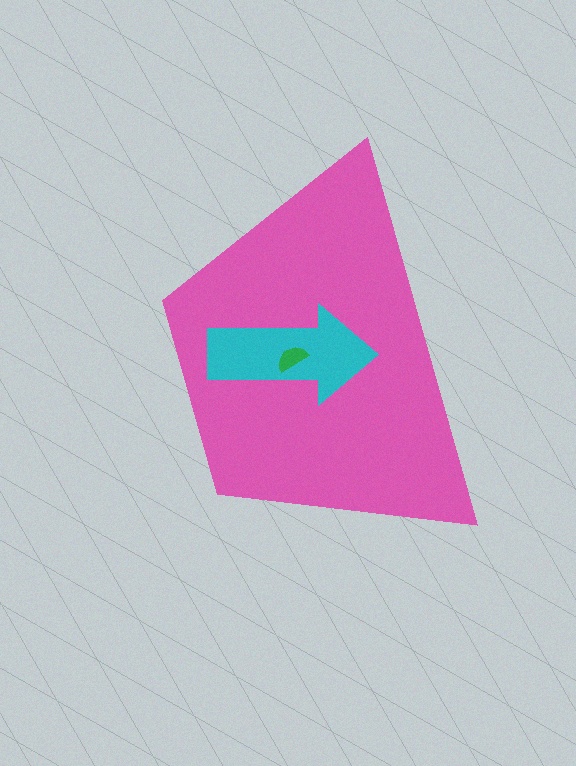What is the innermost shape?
The green semicircle.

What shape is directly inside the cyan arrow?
The green semicircle.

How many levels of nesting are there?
3.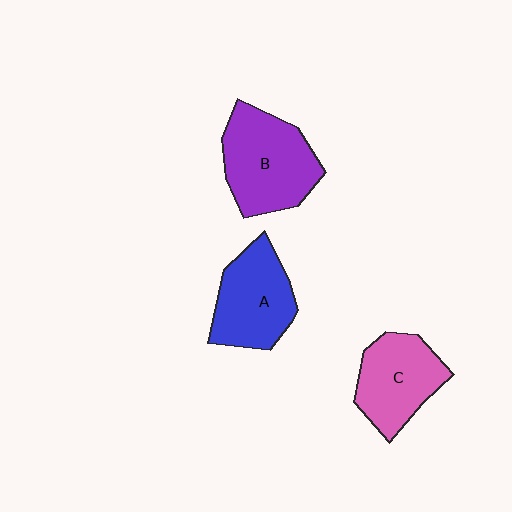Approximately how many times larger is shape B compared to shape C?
Approximately 1.2 times.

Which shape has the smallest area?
Shape C (pink).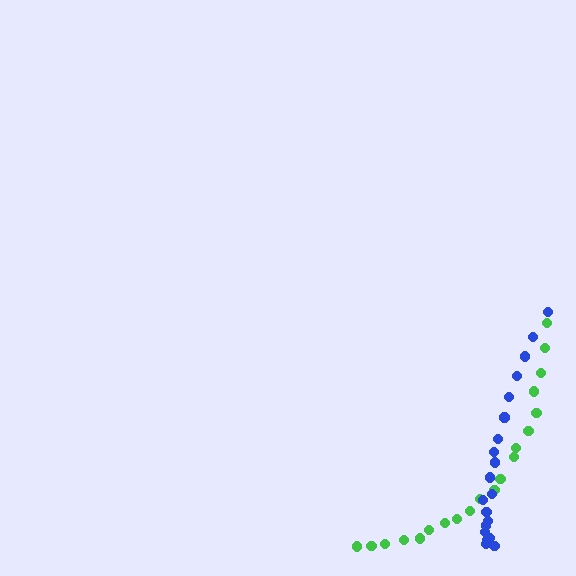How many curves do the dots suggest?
There are 2 distinct paths.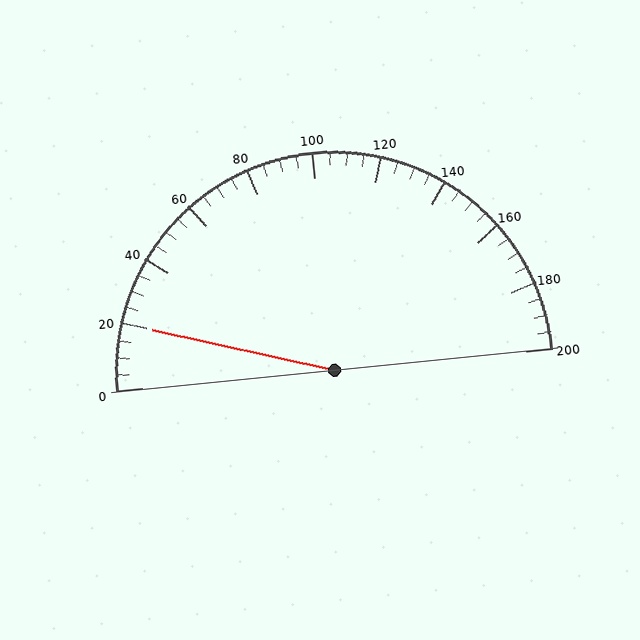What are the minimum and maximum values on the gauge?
The gauge ranges from 0 to 200.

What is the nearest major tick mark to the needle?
The nearest major tick mark is 20.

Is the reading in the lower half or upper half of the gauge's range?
The reading is in the lower half of the range (0 to 200).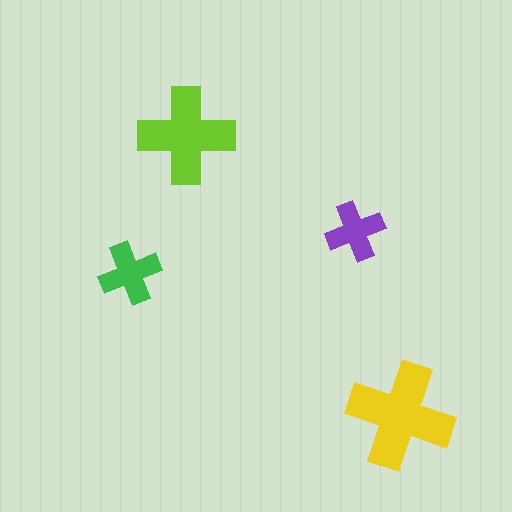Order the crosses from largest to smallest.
the yellow one, the lime one, the green one, the purple one.